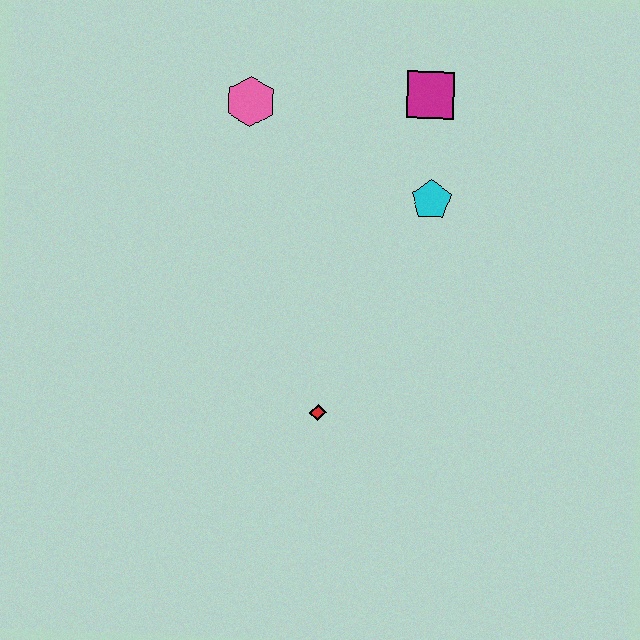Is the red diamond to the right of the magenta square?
No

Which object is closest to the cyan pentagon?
The magenta square is closest to the cyan pentagon.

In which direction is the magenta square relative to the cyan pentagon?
The magenta square is above the cyan pentagon.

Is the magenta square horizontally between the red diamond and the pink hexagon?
No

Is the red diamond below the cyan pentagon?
Yes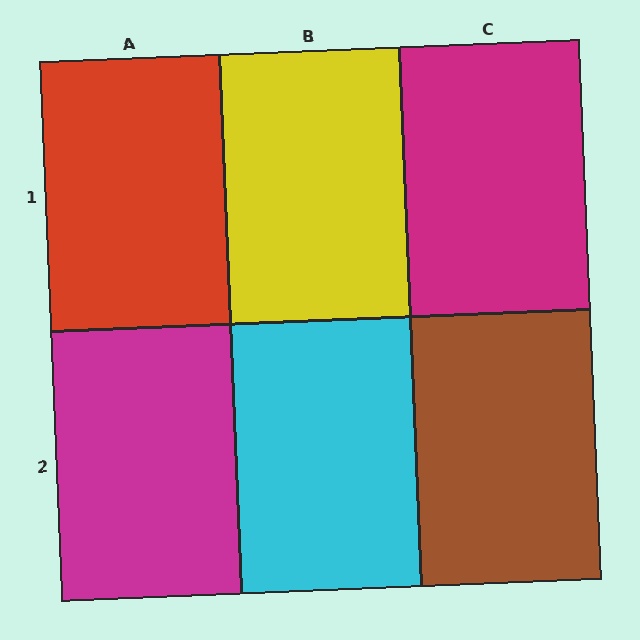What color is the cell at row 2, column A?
Magenta.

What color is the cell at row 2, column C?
Brown.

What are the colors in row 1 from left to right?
Red, yellow, magenta.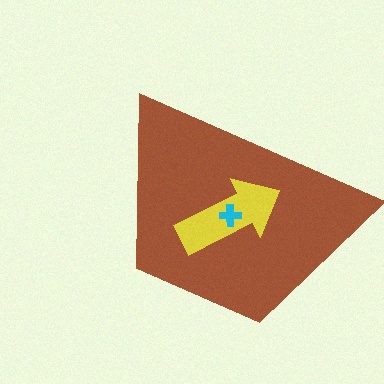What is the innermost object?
The cyan cross.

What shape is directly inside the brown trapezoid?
The yellow arrow.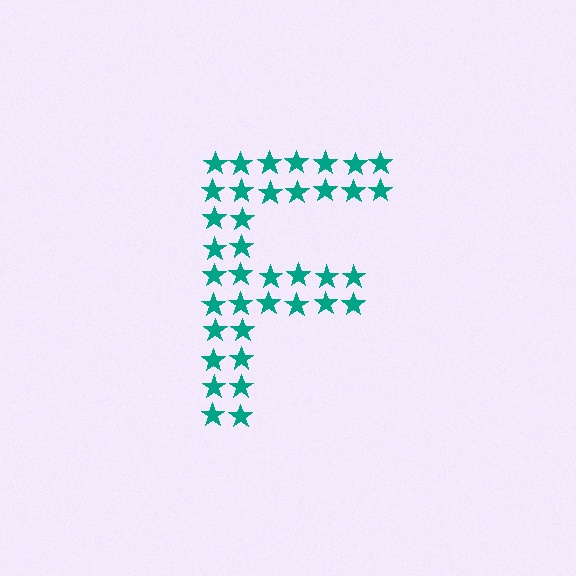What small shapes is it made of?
It is made of small stars.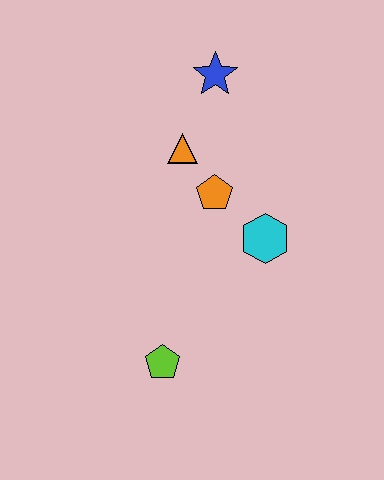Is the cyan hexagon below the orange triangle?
Yes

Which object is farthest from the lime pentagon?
The blue star is farthest from the lime pentagon.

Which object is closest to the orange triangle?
The orange pentagon is closest to the orange triangle.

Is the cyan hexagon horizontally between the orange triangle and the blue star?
No